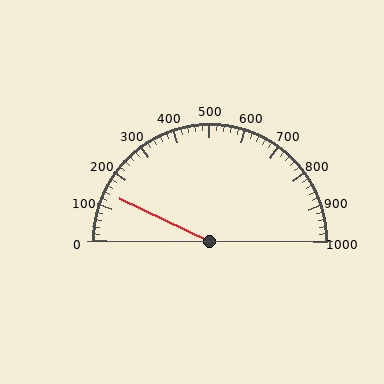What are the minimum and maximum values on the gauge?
The gauge ranges from 0 to 1000.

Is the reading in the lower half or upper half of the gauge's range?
The reading is in the lower half of the range (0 to 1000).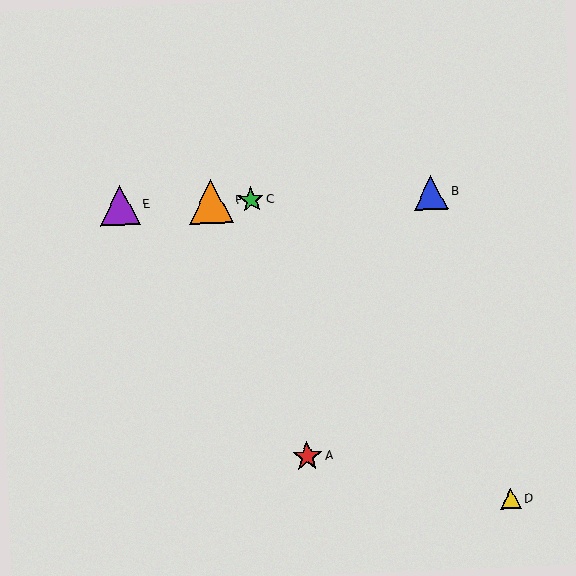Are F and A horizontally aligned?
No, F is at y≈201 and A is at y≈457.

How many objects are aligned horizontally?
4 objects (B, C, E, F) are aligned horizontally.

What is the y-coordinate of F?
Object F is at y≈201.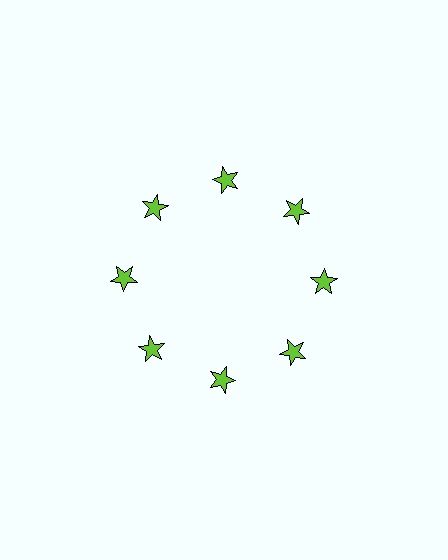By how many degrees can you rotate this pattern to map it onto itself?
The pattern maps onto itself every 45 degrees of rotation.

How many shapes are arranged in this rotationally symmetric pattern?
There are 8 shapes, arranged in 8 groups of 1.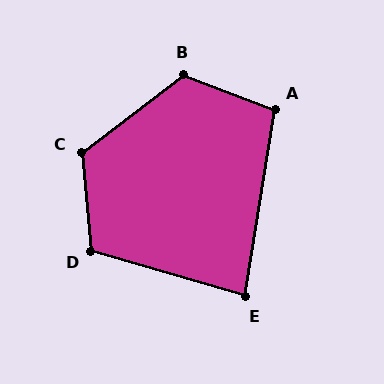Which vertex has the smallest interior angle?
E, at approximately 83 degrees.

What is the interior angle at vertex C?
Approximately 122 degrees (obtuse).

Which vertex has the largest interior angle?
B, at approximately 122 degrees.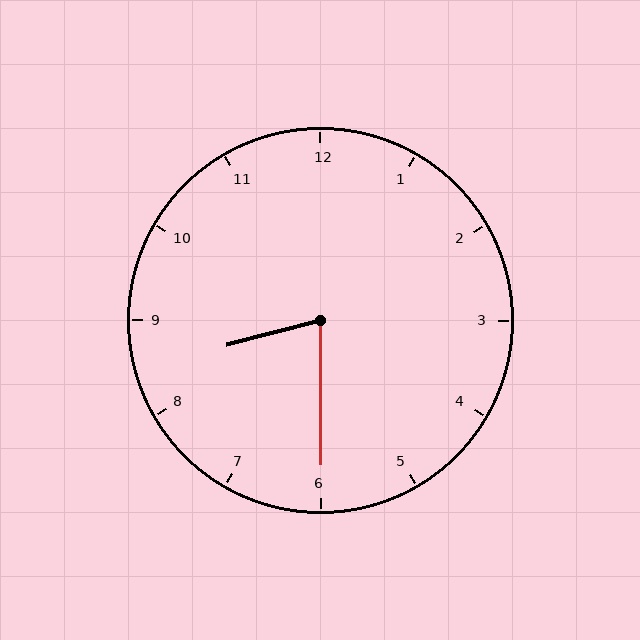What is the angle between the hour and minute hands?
Approximately 75 degrees.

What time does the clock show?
8:30.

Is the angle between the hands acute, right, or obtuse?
It is acute.